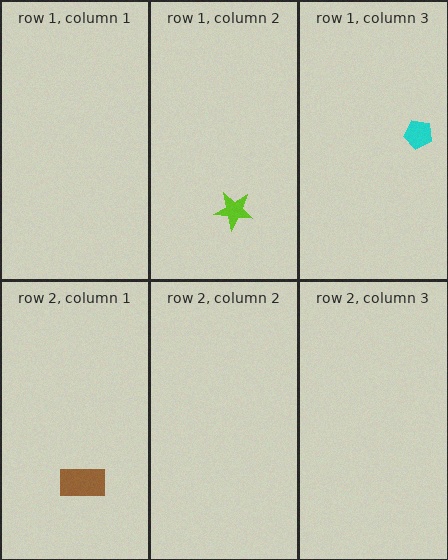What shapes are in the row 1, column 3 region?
The cyan pentagon.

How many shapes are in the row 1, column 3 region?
1.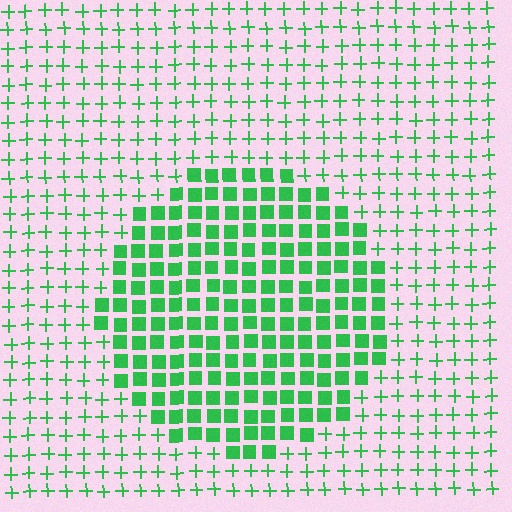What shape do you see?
I see a circle.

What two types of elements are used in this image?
The image uses squares inside the circle region and plus signs outside it.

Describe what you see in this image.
The image is filled with small green elements arranged in a uniform grid. A circle-shaped region contains squares, while the surrounding area contains plus signs. The boundary is defined purely by the change in element shape.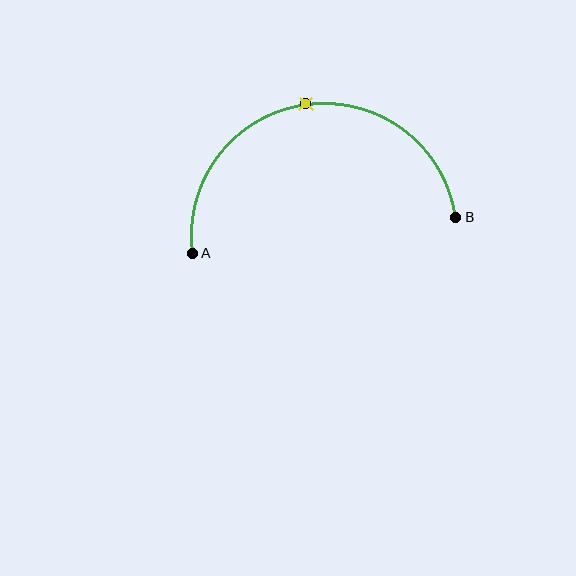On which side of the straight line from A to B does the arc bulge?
The arc bulges above the straight line connecting A and B.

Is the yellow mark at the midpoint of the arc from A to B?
Yes. The yellow mark lies on the arc at equal arc-length from both A and B — it is the arc midpoint.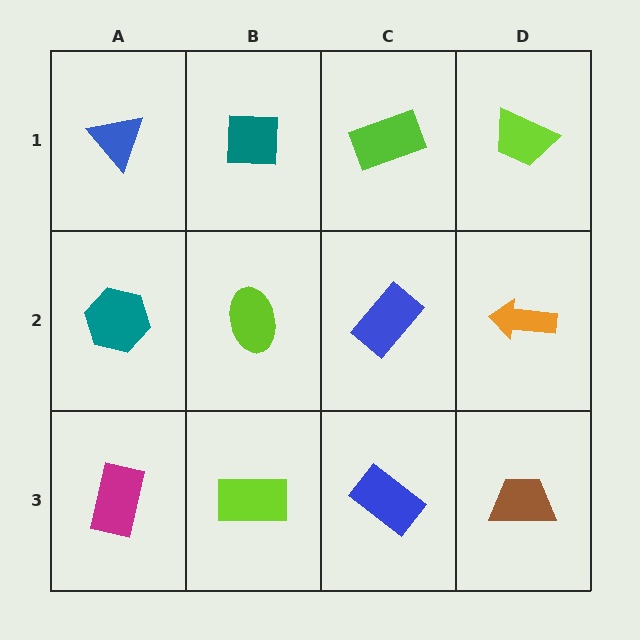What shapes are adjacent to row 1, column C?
A blue rectangle (row 2, column C), a teal square (row 1, column B), a lime trapezoid (row 1, column D).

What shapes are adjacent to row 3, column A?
A teal hexagon (row 2, column A), a lime rectangle (row 3, column B).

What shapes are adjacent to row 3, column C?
A blue rectangle (row 2, column C), a lime rectangle (row 3, column B), a brown trapezoid (row 3, column D).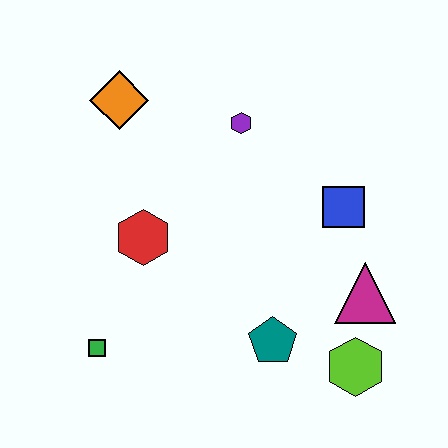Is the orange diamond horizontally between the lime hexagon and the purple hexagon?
No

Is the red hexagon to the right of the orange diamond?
Yes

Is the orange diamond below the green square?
No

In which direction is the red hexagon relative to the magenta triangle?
The red hexagon is to the left of the magenta triangle.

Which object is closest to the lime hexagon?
The magenta triangle is closest to the lime hexagon.